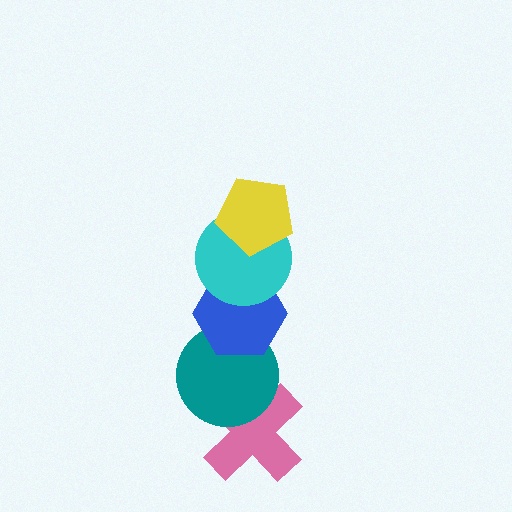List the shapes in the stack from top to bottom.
From top to bottom: the yellow pentagon, the cyan circle, the blue hexagon, the teal circle, the pink cross.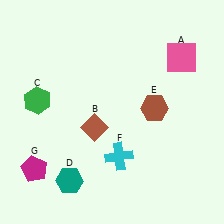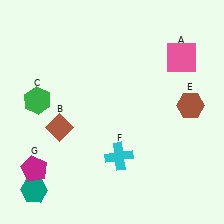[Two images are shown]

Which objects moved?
The objects that moved are: the brown diamond (B), the teal hexagon (D), the brown hexagon (E).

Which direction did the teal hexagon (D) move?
The teal hexagon (D) moved left.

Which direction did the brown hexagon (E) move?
The brown hexagon (E) moved right.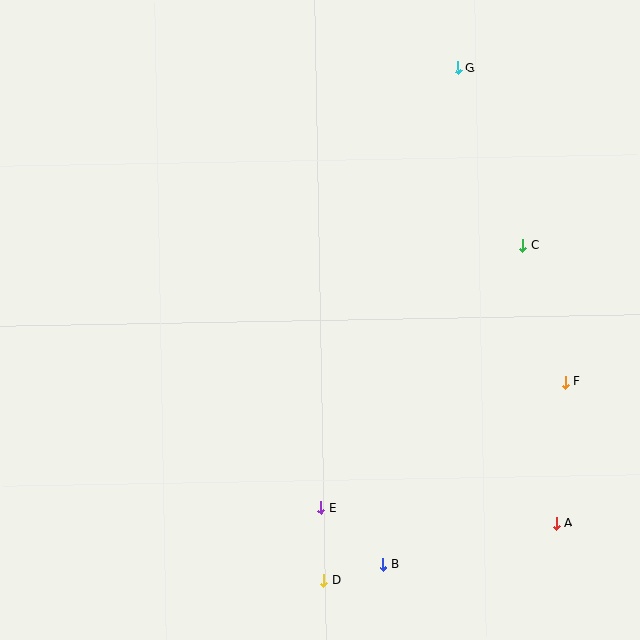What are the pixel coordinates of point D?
Point D is at (324, 580).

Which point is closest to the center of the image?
Point E at (321, 508) is closest to the center.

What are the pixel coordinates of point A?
Point A is at (556, 523).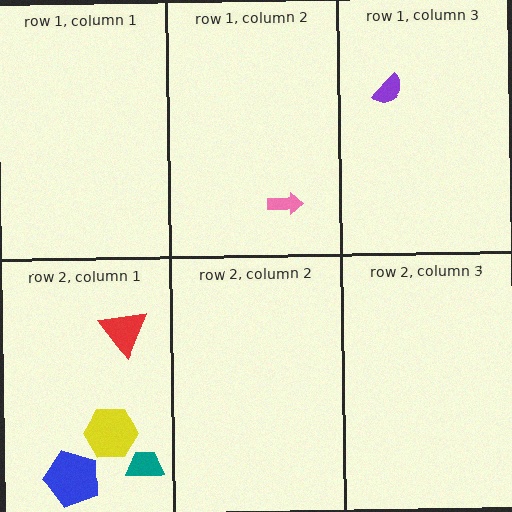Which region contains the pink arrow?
The row 1, column 2 region.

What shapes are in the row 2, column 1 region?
The yellow hexagon, the red triangle, the blue pentagon, the teal trapezoid.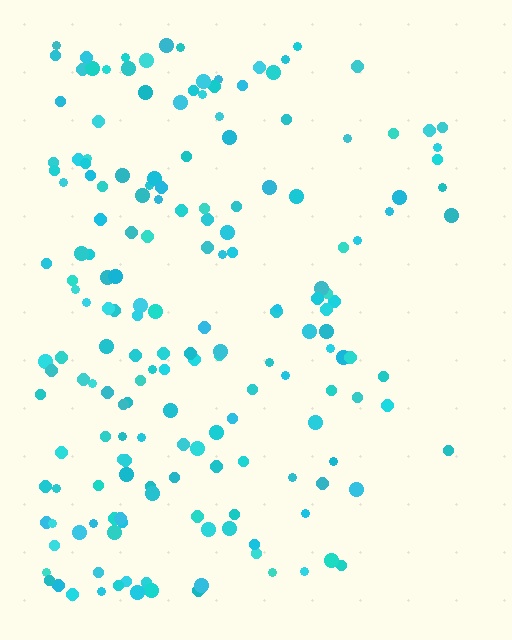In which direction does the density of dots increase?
From right to left, with the left side densest.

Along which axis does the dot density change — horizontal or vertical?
Horizontal.